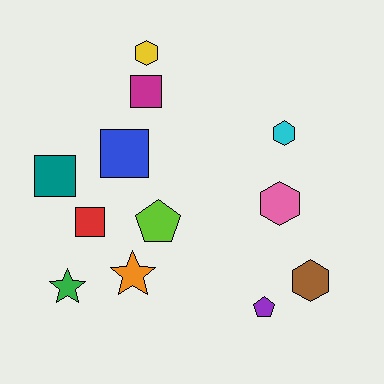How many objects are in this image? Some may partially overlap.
There are 12 objects.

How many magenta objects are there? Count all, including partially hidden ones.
There is 1 magenta object.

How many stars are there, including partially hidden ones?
There are 2 stars.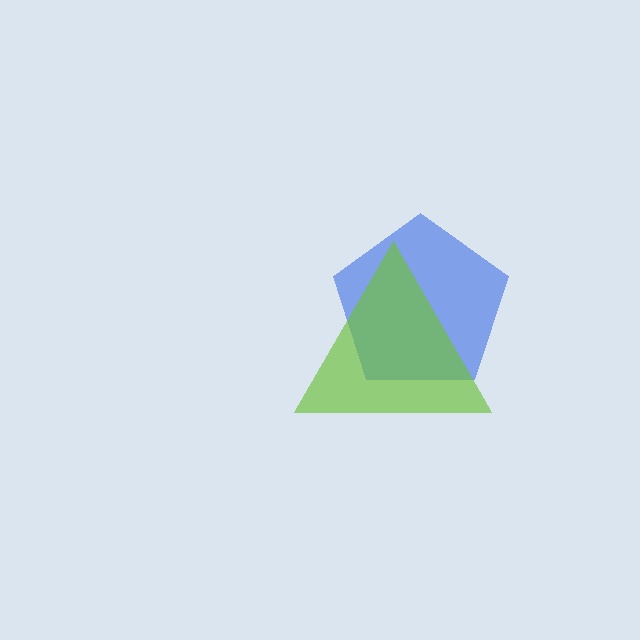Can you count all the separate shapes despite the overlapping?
Yes, there are 2 separate shapes.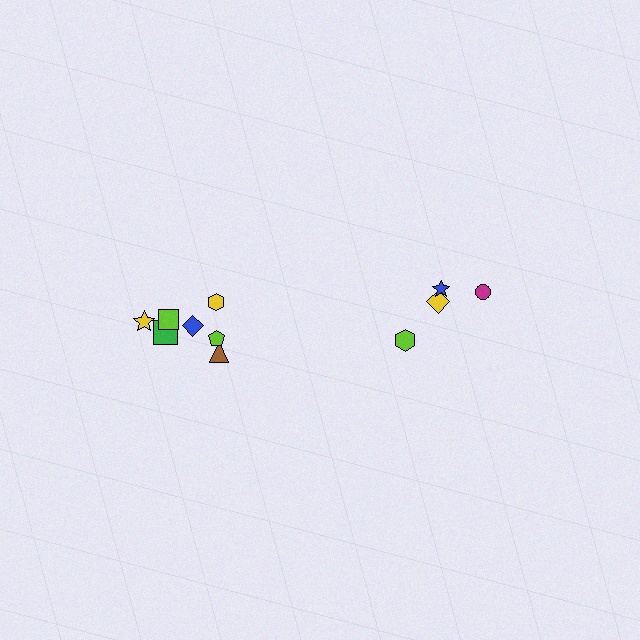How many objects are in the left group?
There are 7 objects.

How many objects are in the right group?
There are 4 objects.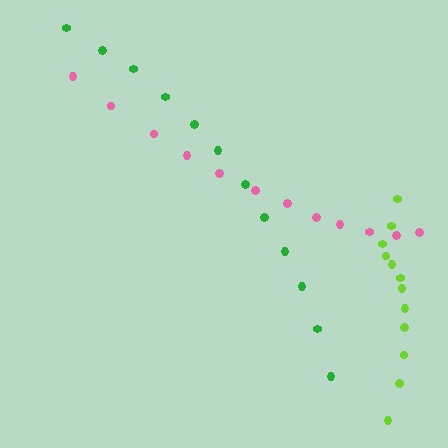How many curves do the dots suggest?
There are 3 distinct paths.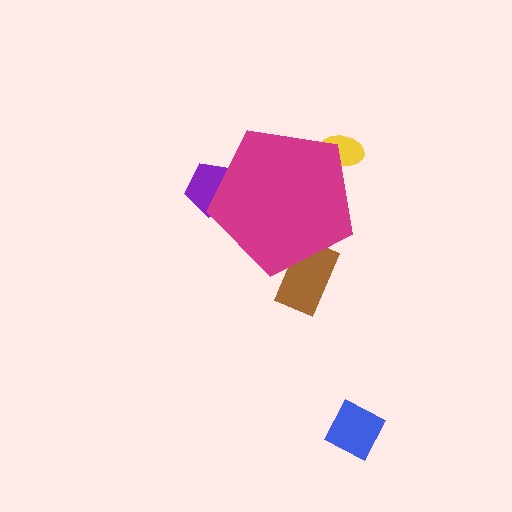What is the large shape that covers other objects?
A magenta pentagon.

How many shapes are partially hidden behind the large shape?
3 shapes are partially hidden.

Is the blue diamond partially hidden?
No, the blue diamond is fully visible.